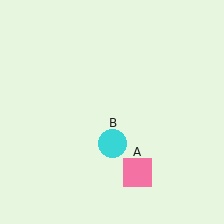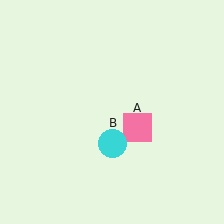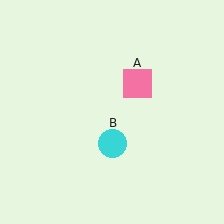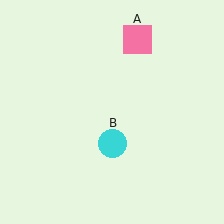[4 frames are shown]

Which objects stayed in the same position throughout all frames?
Cyan circle (object B) remained stationary.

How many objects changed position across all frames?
1 object changed position: pink square (object A).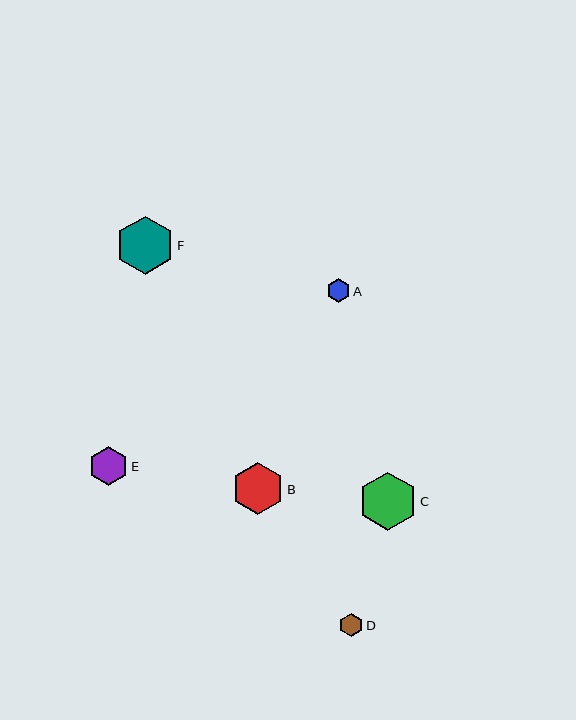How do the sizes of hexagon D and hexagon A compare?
Hexagon D and hexagon A are approximately the same size.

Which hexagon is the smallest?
Hexagon A is the smallest with a size of approximately 23 pixels.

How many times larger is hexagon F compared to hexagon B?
Hexagon F is approximately 1.1 times the size of hexagon B.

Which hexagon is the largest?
Hexagon F is the largest with a size of approximately 58 pixels.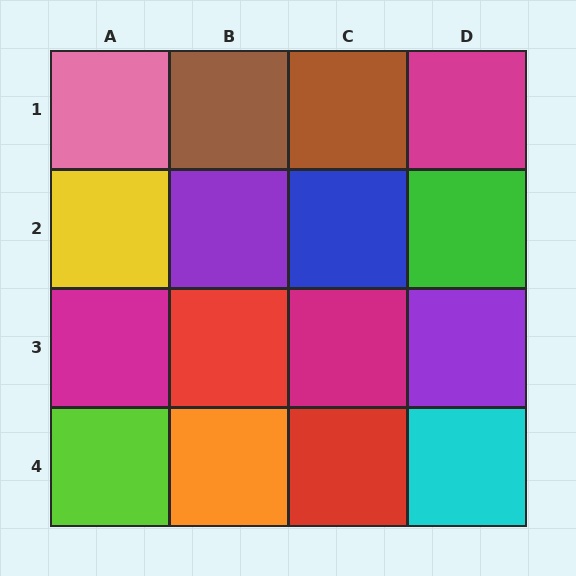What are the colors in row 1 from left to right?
Pink, brown, brown, magenta.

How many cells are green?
1 cell is green.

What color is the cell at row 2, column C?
Blue.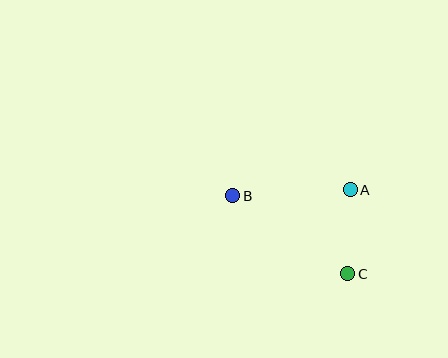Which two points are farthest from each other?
Points B and C are farthest from each other.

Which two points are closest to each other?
Points A and C are closest to each other.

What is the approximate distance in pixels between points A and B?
The distance between A and B is approximately 117 pixels.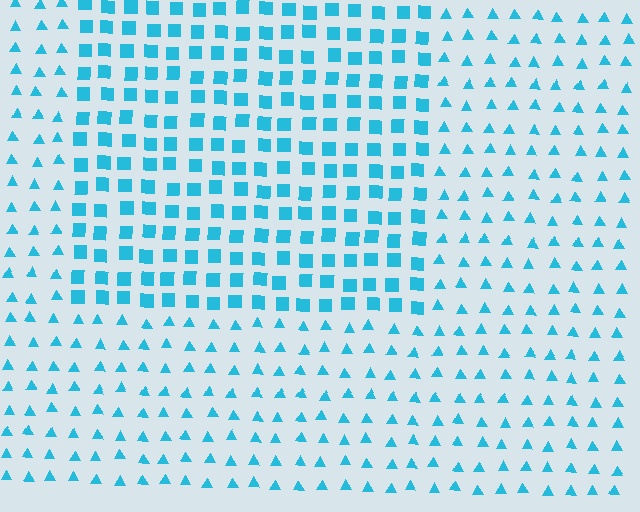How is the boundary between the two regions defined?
The boundary is defined by a change in element shape: squares inside vs. triangles outside. All elements share the same color and spacing.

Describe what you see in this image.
The image is filled with small cyan elements arranged in a uniform grid. A rectangle-shaped region contains squares, while the surrounding area contains triangles. The boundary is defined purely by the change in element shape.